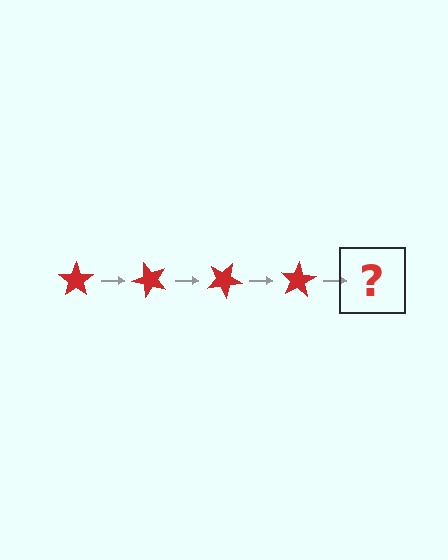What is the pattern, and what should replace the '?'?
The pattern is that the star rotates 50 degrees each step. The '?' should be a red star rotated 200 degrees.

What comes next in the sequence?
The next element should be a red star rotated 200 degrees.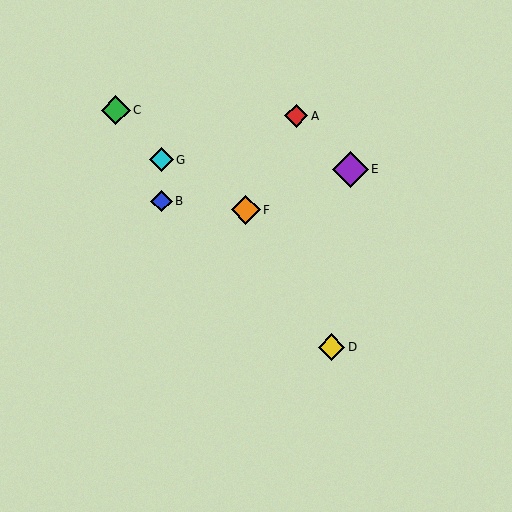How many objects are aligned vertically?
2 objects (B, G) are aligned vertically.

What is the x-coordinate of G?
Object G is at x≈162.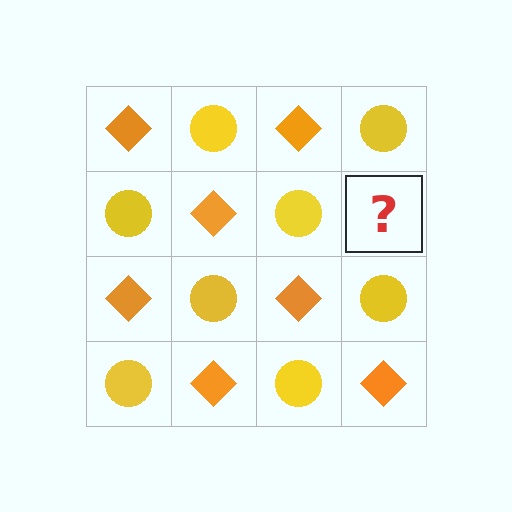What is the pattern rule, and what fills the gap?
The rule is that it alternates orange diamond and yellow circle in a checkerboard pattern. The gap should be filled with an orange diamond.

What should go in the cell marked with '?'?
The missing cell should contain an orange diamond.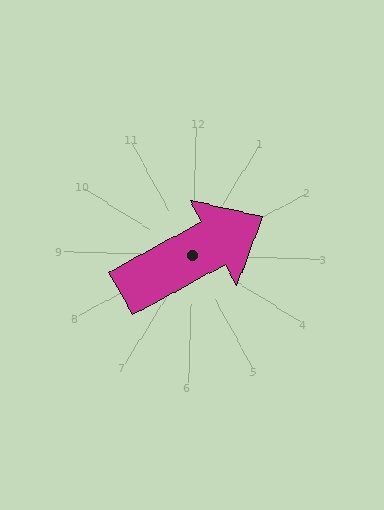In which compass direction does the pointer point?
Northeast.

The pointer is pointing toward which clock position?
Roughly 2 o'clock.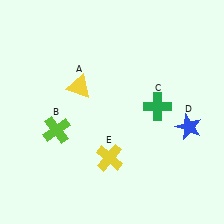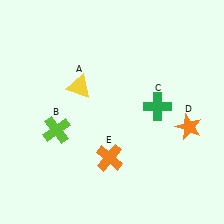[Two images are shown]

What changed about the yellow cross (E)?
In Image 1, E is yellow. In Image 2, it changed to orange.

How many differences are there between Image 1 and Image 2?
There are 2 differences between the two images.